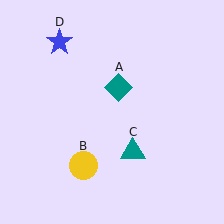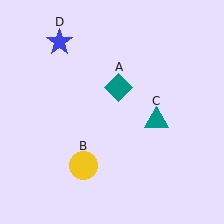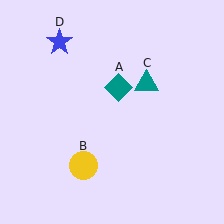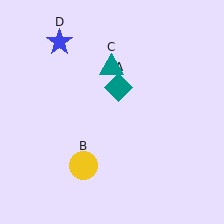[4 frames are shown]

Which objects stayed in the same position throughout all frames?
Teal diamond (object A) and yellow circle (object B) and blue star (object D) remained stationary.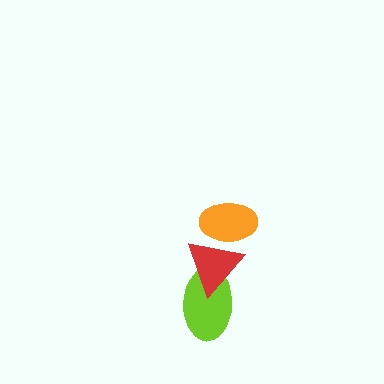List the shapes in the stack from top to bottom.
From top to bottom: the orange ellipse, the red triangle, the lime ellipse.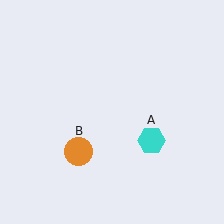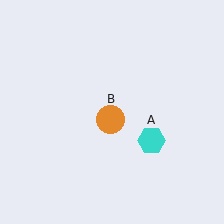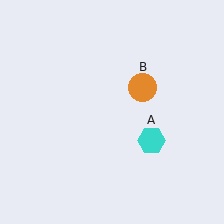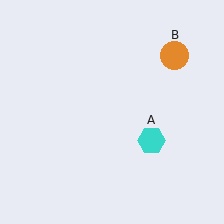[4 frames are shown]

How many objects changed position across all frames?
1 object changed position: orange circle (object B).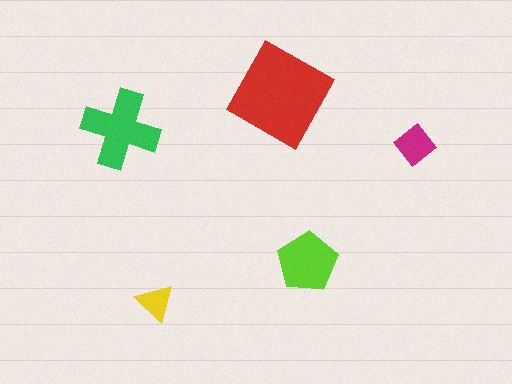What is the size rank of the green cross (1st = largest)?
2nd.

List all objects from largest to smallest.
The red diamond, the green cross, the lime pentagon, the magenta diamond, the yellow triangle.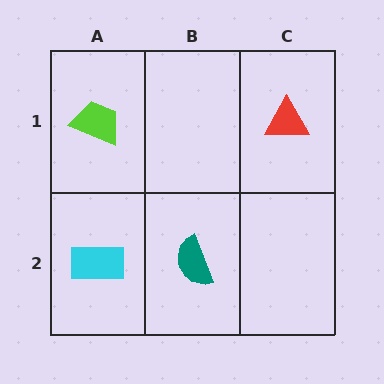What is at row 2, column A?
A cyan rectangle.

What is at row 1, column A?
A lime trapezoid.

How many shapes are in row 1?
2 shapes.